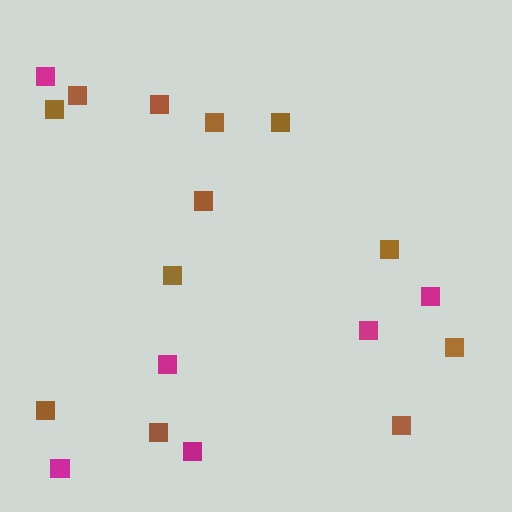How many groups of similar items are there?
There are 2 groups: one group of brown squares (12) and one group of magenta squares (6).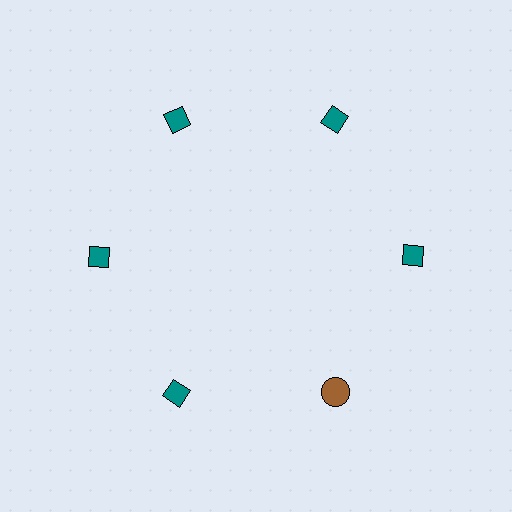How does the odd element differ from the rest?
It differs in both color (brown instead of teal) and shape (circle instead of diamond).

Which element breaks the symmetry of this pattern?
The brown circle at roughly the 5 o'clock position breaks the symmetry. All other shapes are teal diamonds.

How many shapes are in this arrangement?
There are 6 shapes arranged in a ring pattern.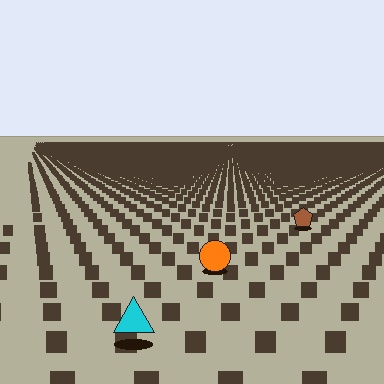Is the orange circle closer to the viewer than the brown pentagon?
Yes. The orange circle is closer — you can tell from the texture gradient: the ground texture is coarser near it.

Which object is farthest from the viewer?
The brown pentagon is farthest from the viewer. It appears smaller and the ground texture around it is denser.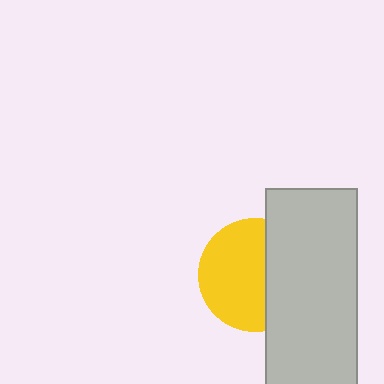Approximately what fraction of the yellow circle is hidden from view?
Roughly 39% of the yellow circle is hidden behind the light gray rectangle.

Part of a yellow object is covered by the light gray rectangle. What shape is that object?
It is a circle.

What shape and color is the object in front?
The object in front is a light gray rectangle.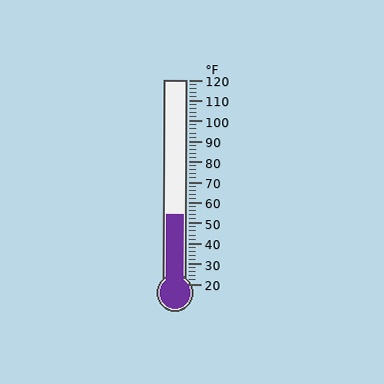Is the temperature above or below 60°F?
The temperature is below 60°F.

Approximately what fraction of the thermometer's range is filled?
The thermometer is filled to approximately 35% of its range.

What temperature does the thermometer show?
The thermometer shows approximately 54°F.